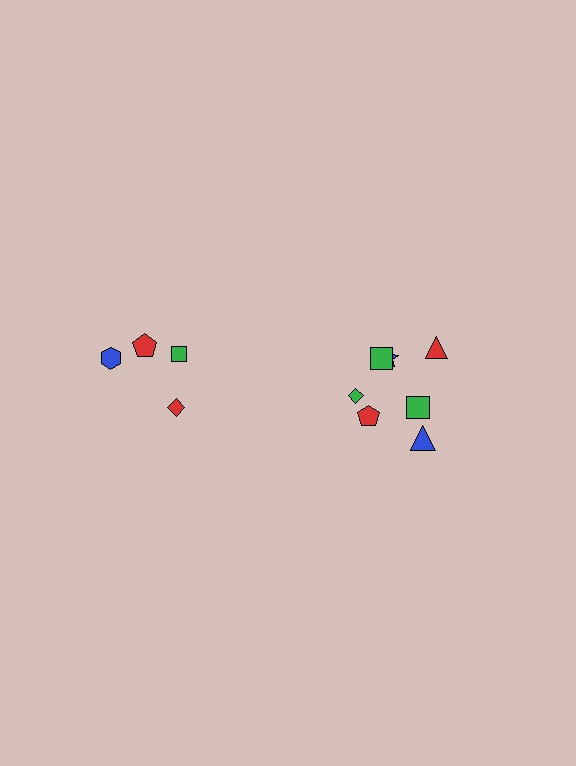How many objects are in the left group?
There are 4 objects.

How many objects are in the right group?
There are 7 objects.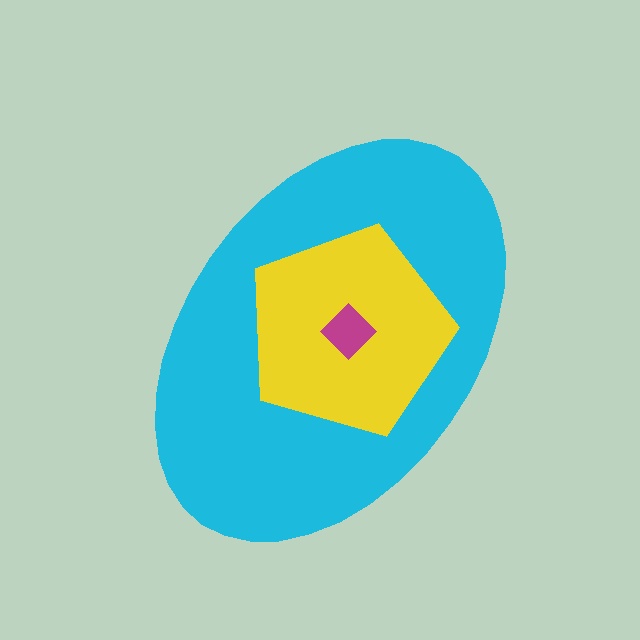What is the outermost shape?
The cyan ellipse.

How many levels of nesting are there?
3.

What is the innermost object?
The magenta diamond.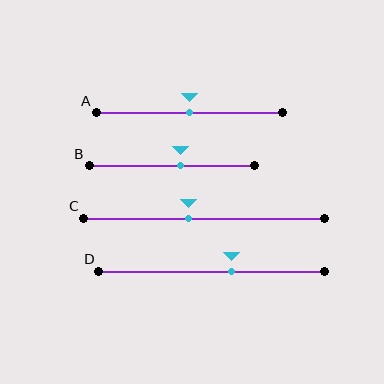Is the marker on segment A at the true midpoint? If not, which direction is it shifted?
Yes, the marker on segment A is at the true midpoint.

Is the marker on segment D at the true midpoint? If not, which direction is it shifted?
No, the marker on segment D is shifted to the right by about 9% of the segment length.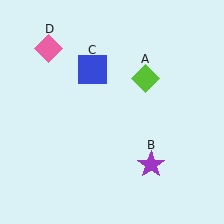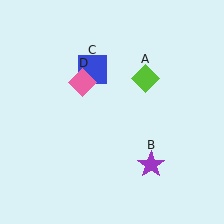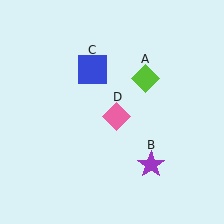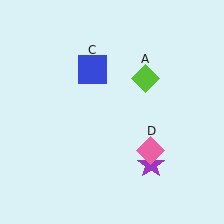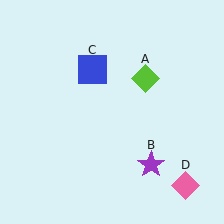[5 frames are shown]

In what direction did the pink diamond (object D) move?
The pink diamond (object D) moved down and to the right.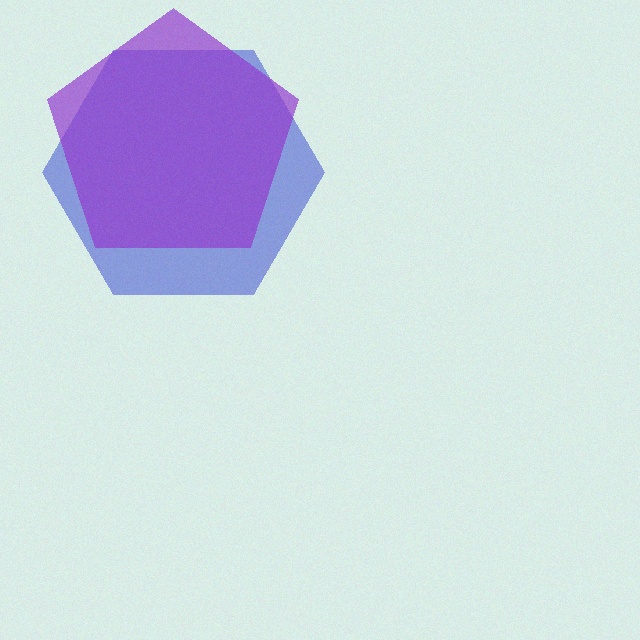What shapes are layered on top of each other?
The layered shapes are: a blue hexagon, a purple pentagon.